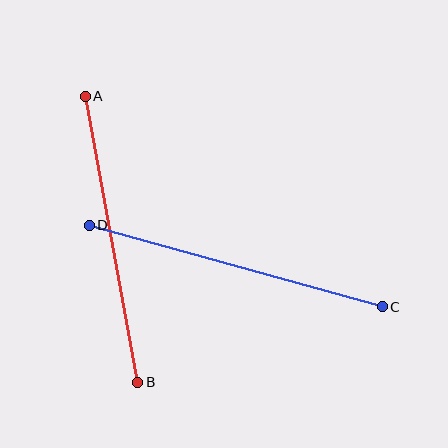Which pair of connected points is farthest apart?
Points C and D are farthest apart.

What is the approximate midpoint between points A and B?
The midpoint is at approximately (112, 239) pixels.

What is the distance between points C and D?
The distance is approximately 304 pixels.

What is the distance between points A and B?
The distance is approximately 291 pixels.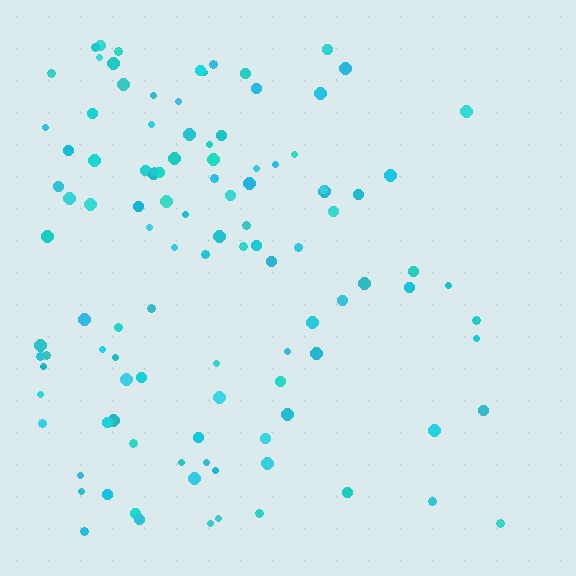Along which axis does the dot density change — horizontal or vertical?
Horizontal.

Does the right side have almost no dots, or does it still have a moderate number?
Still a moderate number, just noticeably fewer than the left.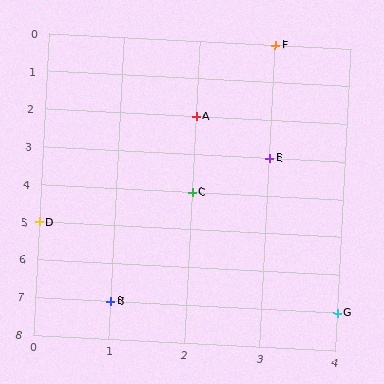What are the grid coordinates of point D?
Point D is at grid coordinates (0, 5).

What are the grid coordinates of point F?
Point F is at grid coordinates (3, 0).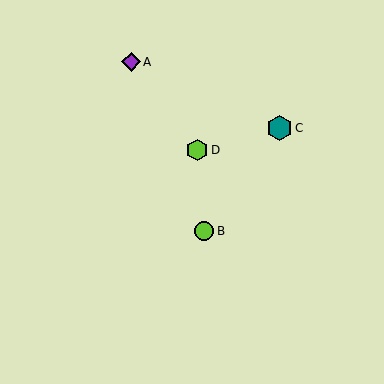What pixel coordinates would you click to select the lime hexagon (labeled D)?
Click at (197, 150) to select the lime hexagon D.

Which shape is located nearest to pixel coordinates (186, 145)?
The lime hexagon (labeled D) at (197, 150) is nearest to that location.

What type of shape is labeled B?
Shape B is a lime circle.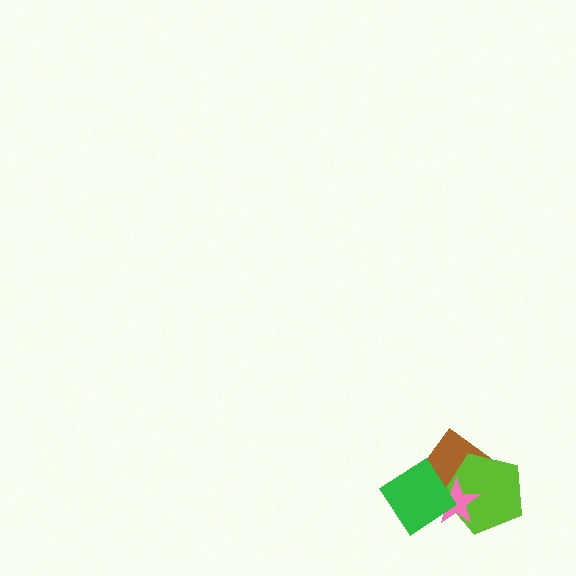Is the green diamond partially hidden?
No, no other shape covers it.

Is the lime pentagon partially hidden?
Yes, it is partially covered by another shape.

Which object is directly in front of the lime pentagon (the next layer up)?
The pink star is directly in front of the lime pentagon.